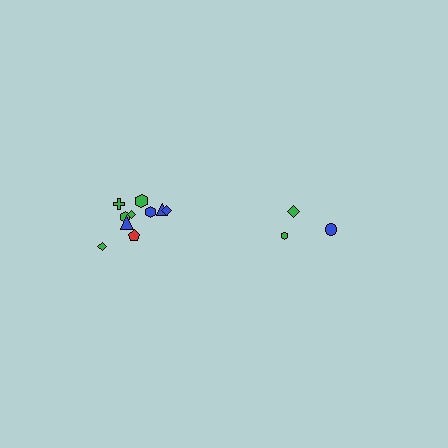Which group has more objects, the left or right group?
The left group.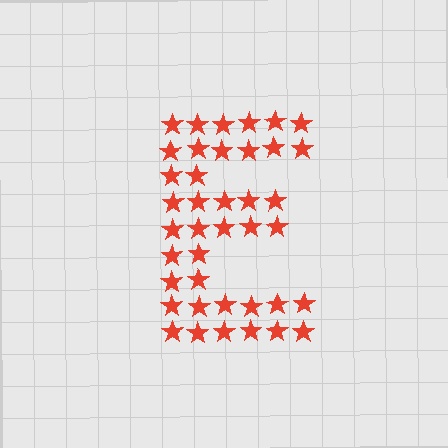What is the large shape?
The large shape is the letter E.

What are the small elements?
The small elements are stars.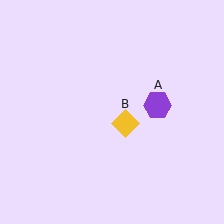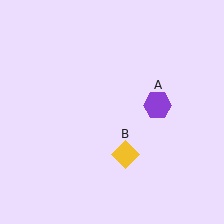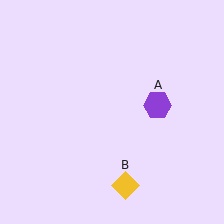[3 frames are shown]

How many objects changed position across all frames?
1 object changed position: yellow diamond (object B).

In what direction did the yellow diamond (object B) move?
The yellow diamond (object B) moved down.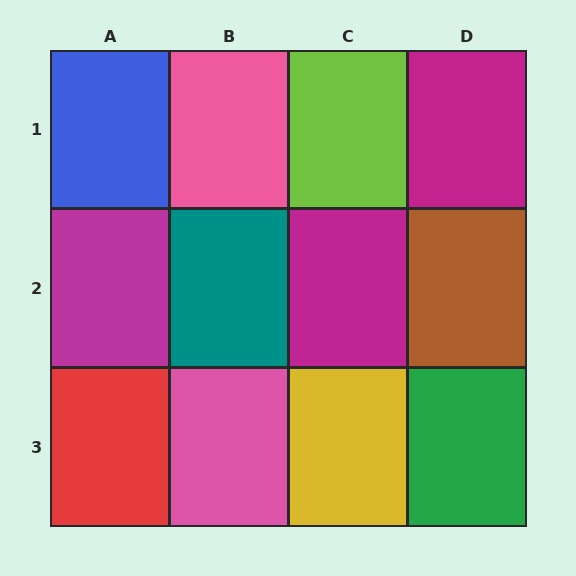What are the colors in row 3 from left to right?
Red, pink, yellow, green.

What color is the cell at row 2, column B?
Teal.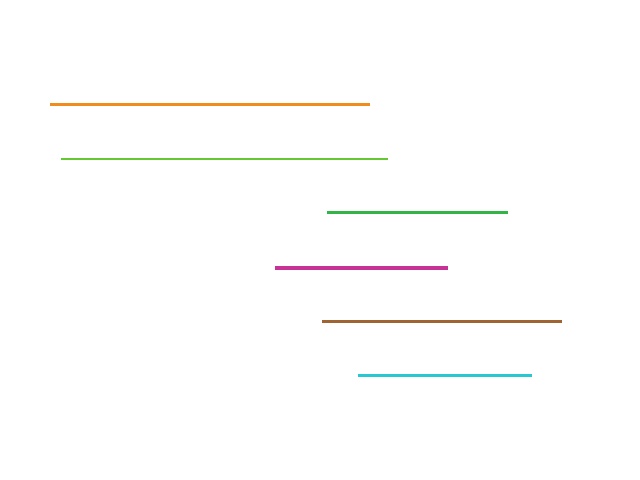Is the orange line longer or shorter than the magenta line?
The orange line is longer than the magenta line.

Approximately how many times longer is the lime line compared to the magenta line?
The lime line is approximately 1.9 times the length of the magenta line.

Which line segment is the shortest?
The magenta line is the shortest at approximately 172 pixels.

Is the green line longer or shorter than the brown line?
The brown line is longer than the green line.